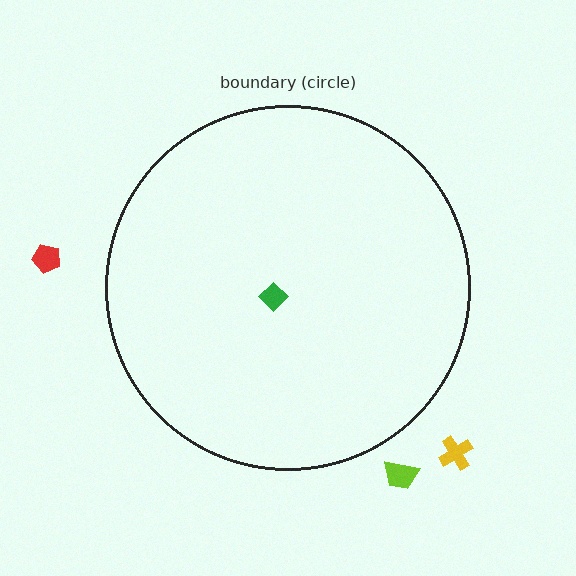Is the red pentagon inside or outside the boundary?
Outside.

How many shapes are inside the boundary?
1 inside, 3 outside.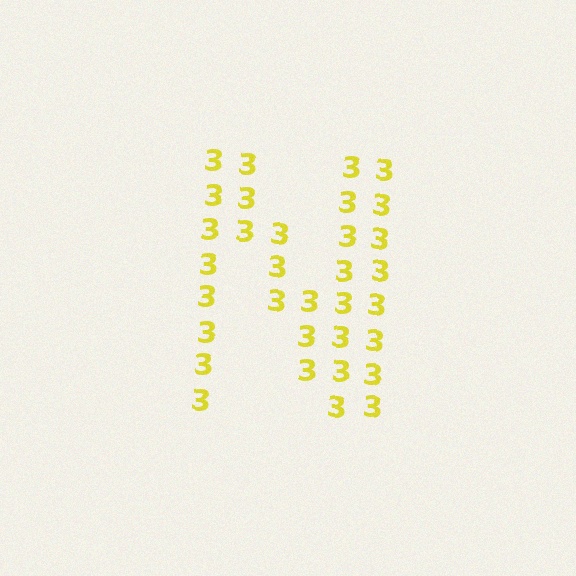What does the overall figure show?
The overall figure shows the letter N.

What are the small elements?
The small elements are digit 3's.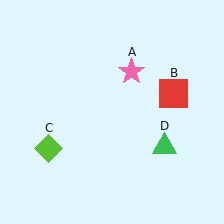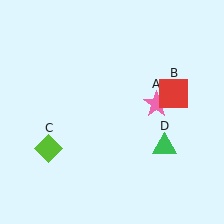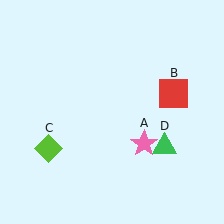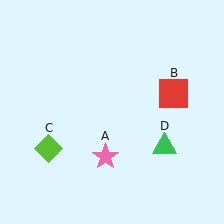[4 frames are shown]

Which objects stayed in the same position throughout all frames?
Red square (object B) and lime diamond (object C) and green triangle (object D) remained stationary.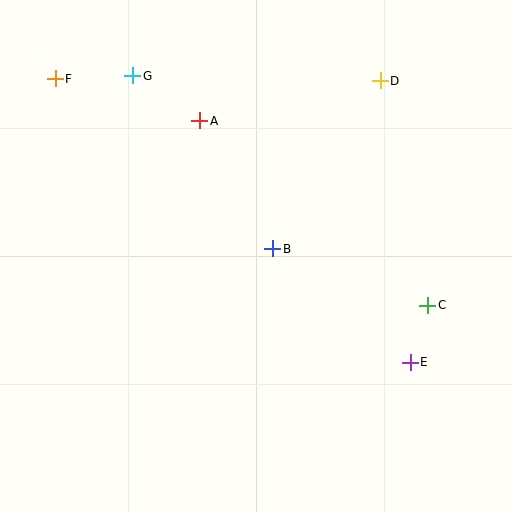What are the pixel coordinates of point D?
Point D is at (380, 81).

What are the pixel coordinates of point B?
Point B is at (273, 249).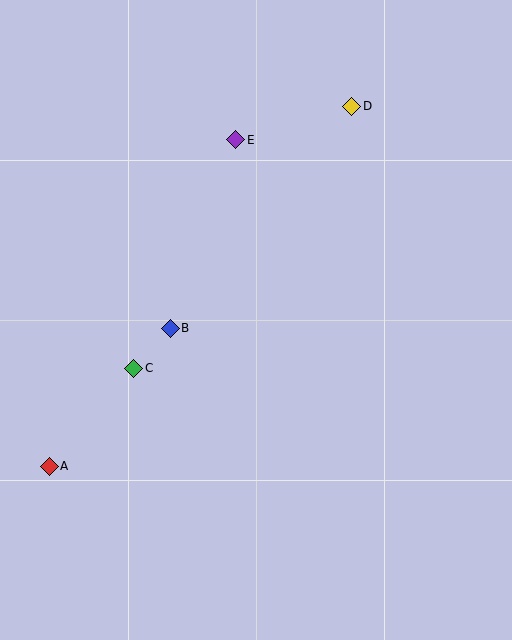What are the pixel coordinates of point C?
Point C is at (134, 368).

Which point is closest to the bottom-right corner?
Point B is closest to the bottom-right corner.